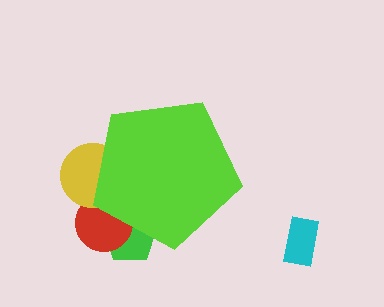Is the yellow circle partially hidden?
Yes, the yellow circle is partially hidden behind the lime pentagon.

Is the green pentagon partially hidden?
Yes, the green pentagon is partially hidden behind the lime pentagon.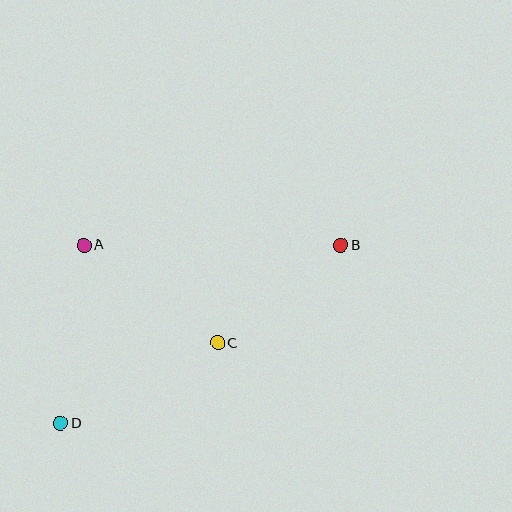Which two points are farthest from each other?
Points B and D are farthest from each other.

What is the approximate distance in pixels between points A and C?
The distance between A and C is approximately 166 pixels.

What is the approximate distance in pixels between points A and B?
The distance between A and B is approximately 256 pixels.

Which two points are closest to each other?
Points B and C are closest to each other.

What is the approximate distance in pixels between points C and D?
The distance between C and D is approximately 177 pixels.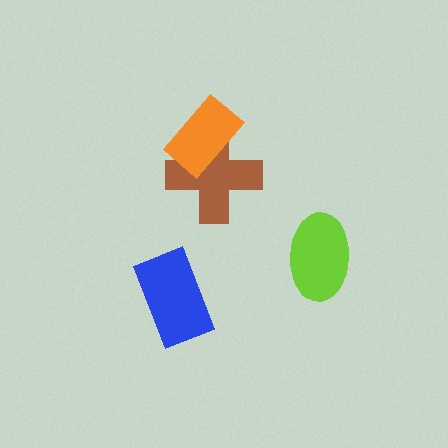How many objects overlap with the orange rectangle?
1 object overlaps with the orange rectangle.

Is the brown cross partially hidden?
Yes, it is partially covered by another shape.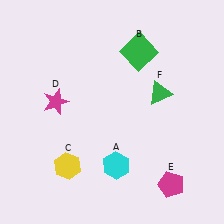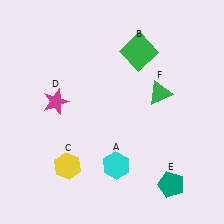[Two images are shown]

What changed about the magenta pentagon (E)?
In Image 1, E is magenta. In Image 2, it changed to teal.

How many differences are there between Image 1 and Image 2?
There is 1 difference between the two images.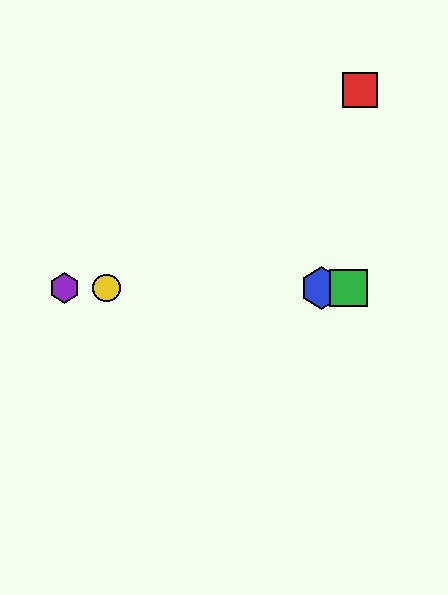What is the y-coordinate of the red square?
The red square is at y≈90.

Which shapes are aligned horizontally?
The blue hexagon, the green square, the yellow circle, the purple hexagon are aligned horizontally.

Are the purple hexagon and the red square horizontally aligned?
No, the purple hexagon is at y≈288 and the red square is at y≈90.